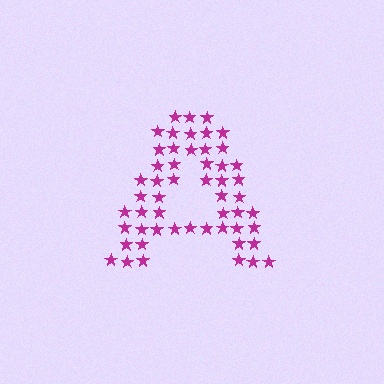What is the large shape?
The large shape is the letter A.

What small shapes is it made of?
It is made of small stars.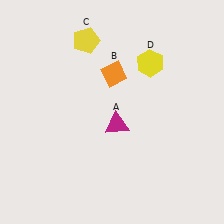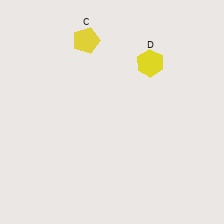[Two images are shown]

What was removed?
The magenta triangle (A), the orange diamond (B) were removed in Image 2.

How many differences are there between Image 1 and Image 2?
There are 2 differences between the two images.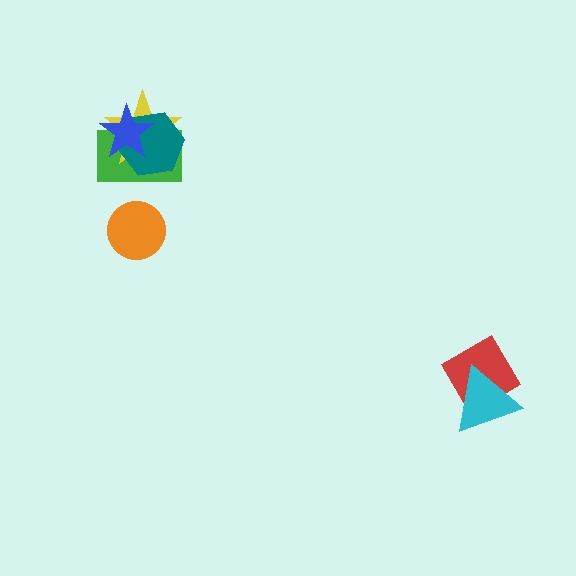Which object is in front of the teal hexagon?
The blue star is in front of the teal hexagon.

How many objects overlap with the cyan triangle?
1 object overlaps with the cyan triangle.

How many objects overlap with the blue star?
3 objects overlap with the blue star.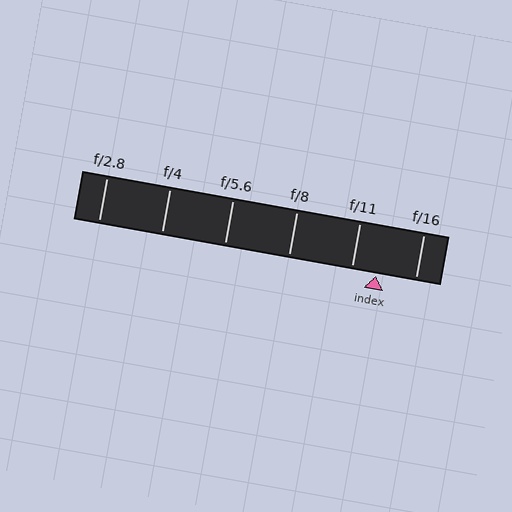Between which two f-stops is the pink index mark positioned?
The index mark is between f/11 and f/16.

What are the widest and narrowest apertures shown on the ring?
The widest aperture shown is f/2.8 and the narrowest is f/16.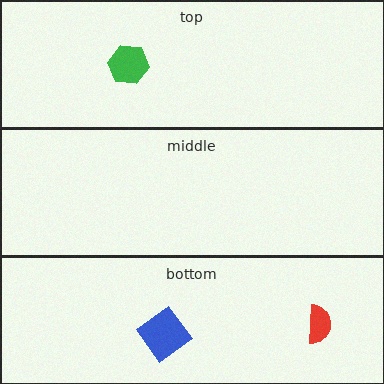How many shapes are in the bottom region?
2.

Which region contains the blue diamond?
The bottom region.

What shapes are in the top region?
The green hexagon.